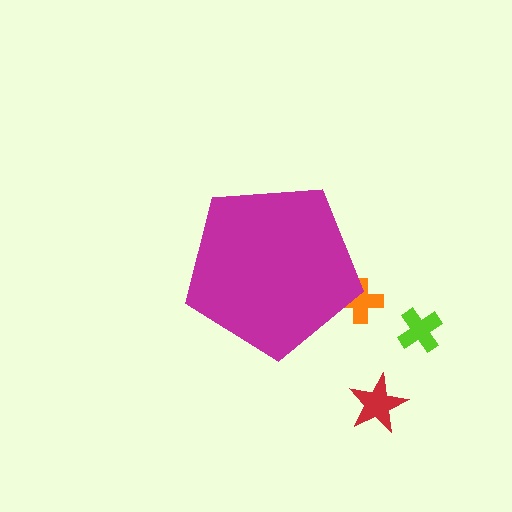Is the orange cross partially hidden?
Yes, the orange cross is partially hidden behind the magenta pentagon.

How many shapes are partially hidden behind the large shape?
1 shape is partially hidden.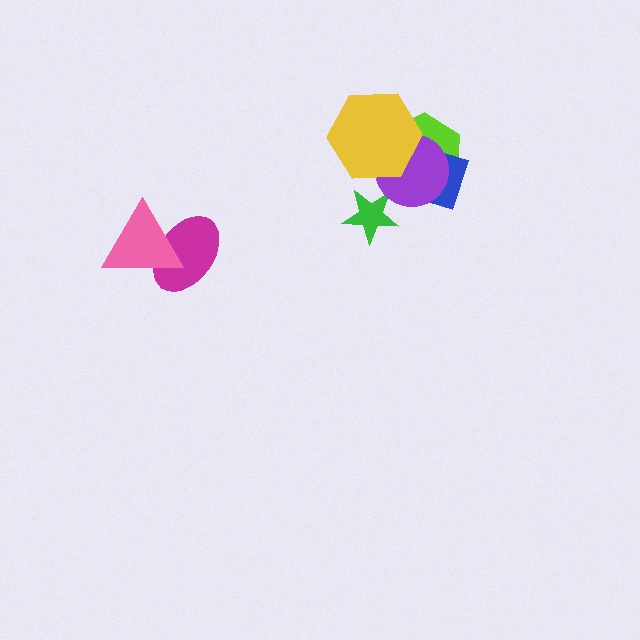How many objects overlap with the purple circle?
3 objects overlap with the purple circle.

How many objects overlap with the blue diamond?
3 objects overlap with the blue diamond.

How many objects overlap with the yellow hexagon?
3 objects overlap with the yellow hexagon.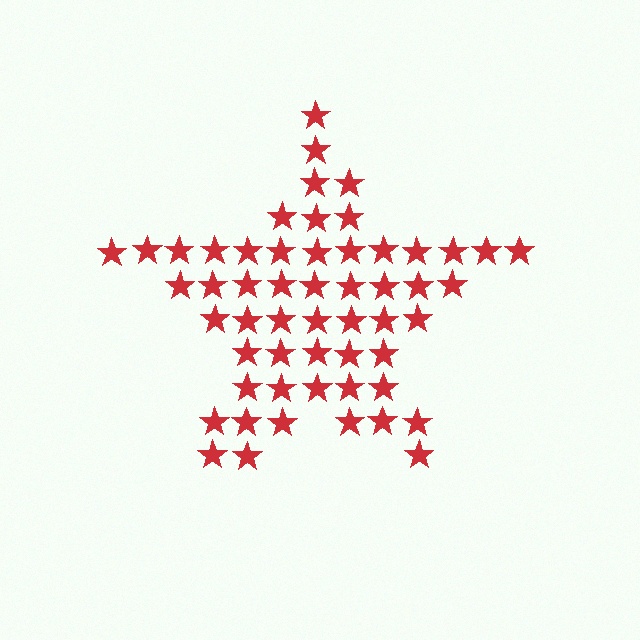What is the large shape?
The large shape is a star.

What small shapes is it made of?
It is made of small stars.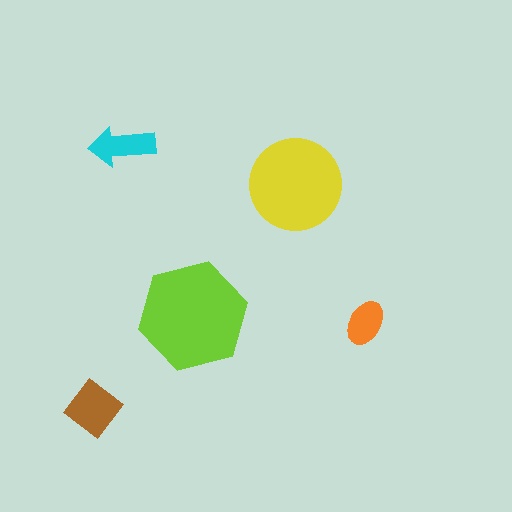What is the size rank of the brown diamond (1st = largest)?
3rd.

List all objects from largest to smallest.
The lime hexagon, the yellow circle, the brown diamond, the cyan arrow, the orange ellipse.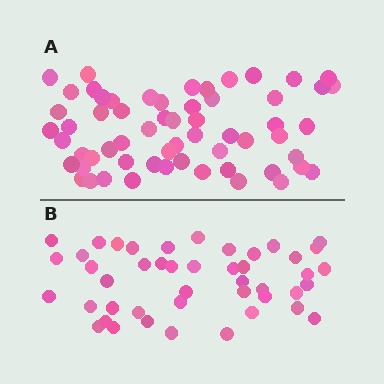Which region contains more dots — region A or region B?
Region A (the top region) has more dots.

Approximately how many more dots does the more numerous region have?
Region A has approximately 15 more dots than region B.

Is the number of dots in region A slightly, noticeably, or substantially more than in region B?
Region A has noticeably more, but not dramatically so. The ratio is roughly 1.3 to 1.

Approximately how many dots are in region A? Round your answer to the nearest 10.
About 60 dots.